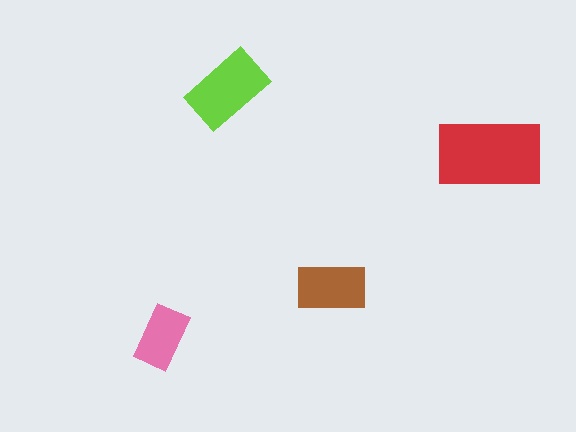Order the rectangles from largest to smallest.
the red one, the lime one, the brown one, the pink one.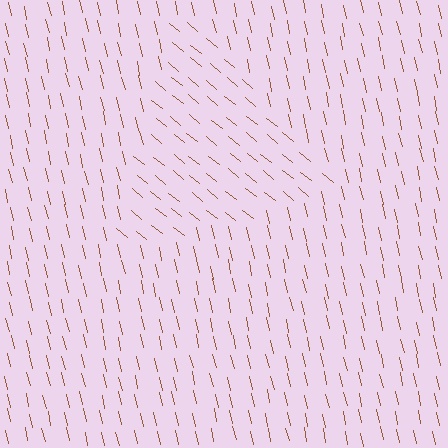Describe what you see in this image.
The image is filled with small brown line segments. A triangle region in the image has lines oriented differently from the surrounding lines, creating a visible texture boundary.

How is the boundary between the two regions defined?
The boundary is defined purely by a change in line orientation (approximately 39 degrees difference). All lines are the same color and thickness.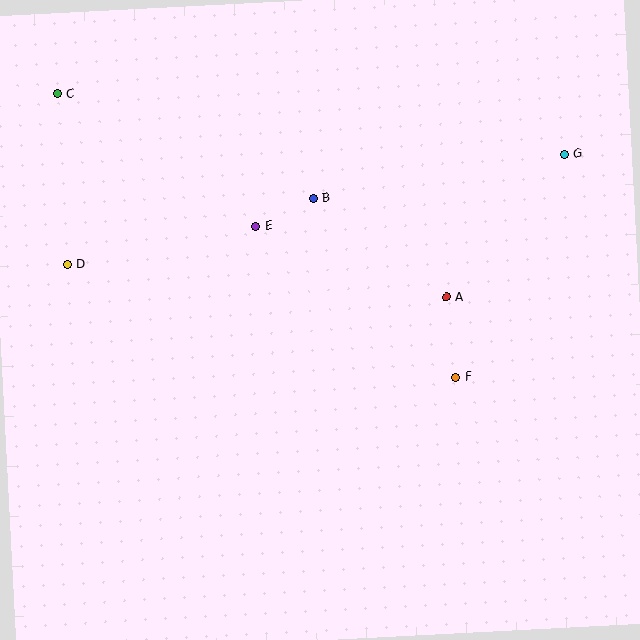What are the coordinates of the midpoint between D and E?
The midpoint between D and E is at (161, 246).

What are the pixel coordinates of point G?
Point G is at (564, 155).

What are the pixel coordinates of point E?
Point E is at (256, 226).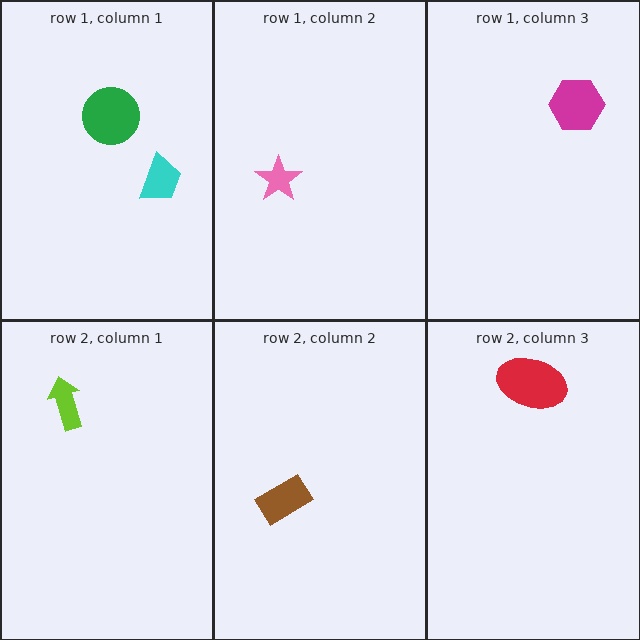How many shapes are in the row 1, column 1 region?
2.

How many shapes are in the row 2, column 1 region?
1.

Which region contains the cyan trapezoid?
The row 1, column 1 region.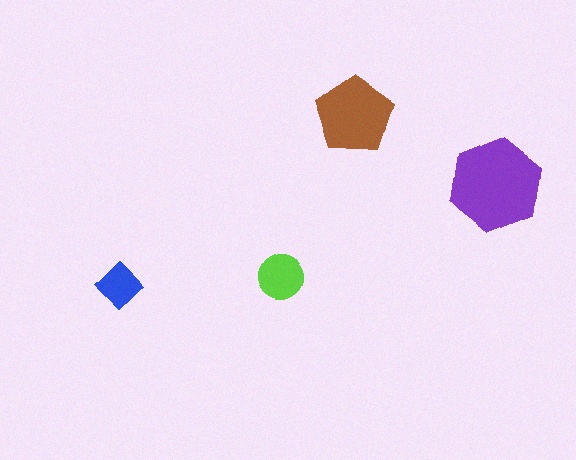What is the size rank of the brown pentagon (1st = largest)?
2nd.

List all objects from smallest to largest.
The blue diamond, the lime circle, the brown pentagon, the purple hexagon.